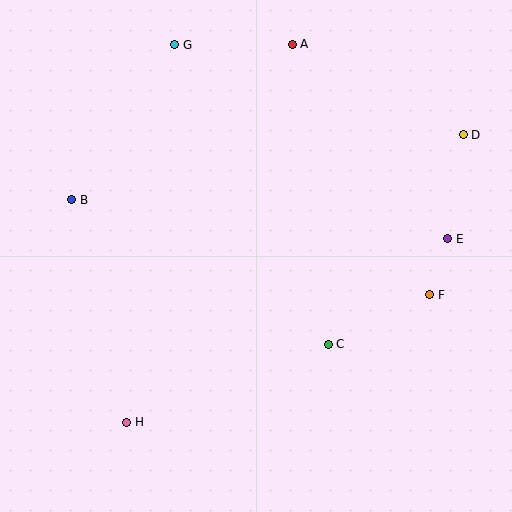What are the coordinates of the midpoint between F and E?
The midpoint between F and E is at (439, 267).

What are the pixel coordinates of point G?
Point G is at (175, 45).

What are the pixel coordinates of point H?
Point H is at (127, 422).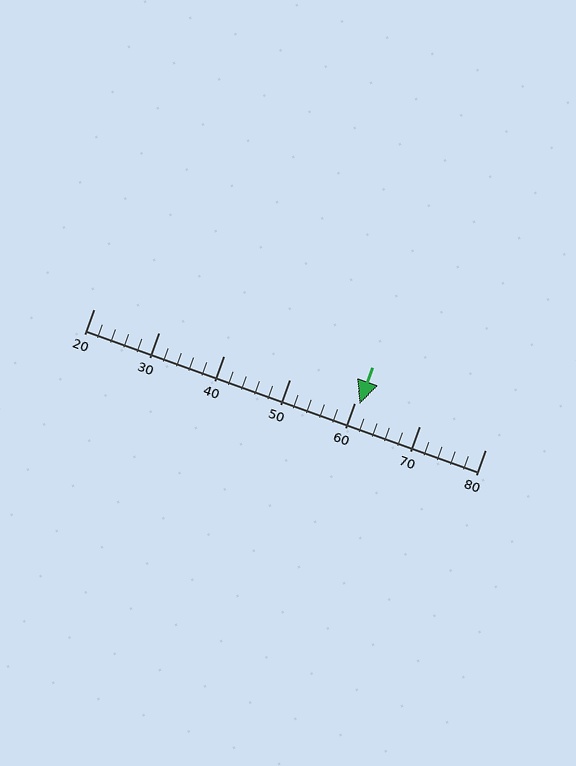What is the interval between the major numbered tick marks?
The major tick marks are spaced 10 units apart.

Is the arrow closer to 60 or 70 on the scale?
The arrow is closer to 60.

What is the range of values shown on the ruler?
The ruler shows values from 20 to 80.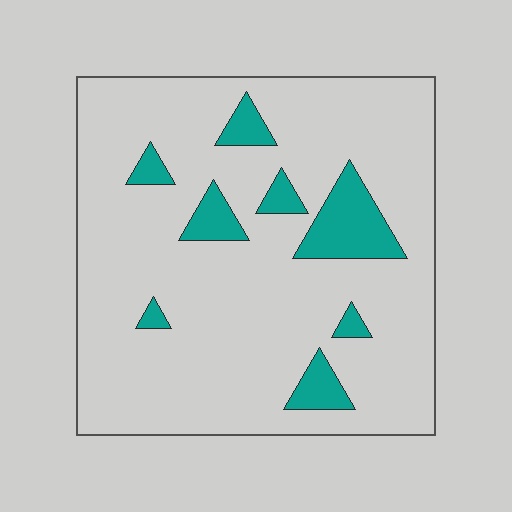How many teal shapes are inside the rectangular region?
8.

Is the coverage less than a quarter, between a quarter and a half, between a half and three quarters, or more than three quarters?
Less than a quarter.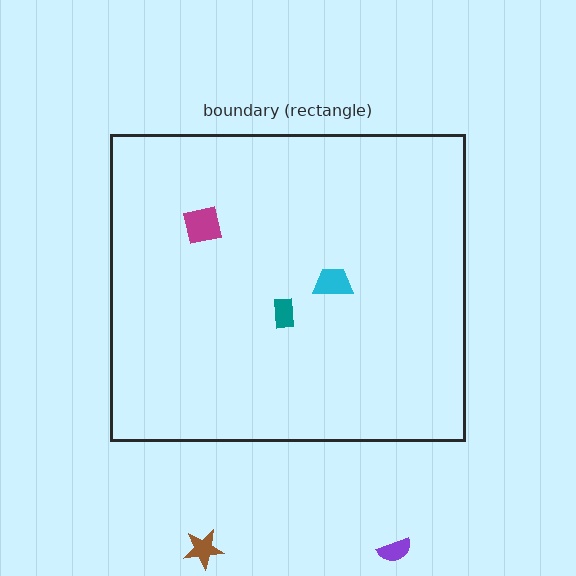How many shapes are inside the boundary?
3 inside, 2 outside.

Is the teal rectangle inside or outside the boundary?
Inside.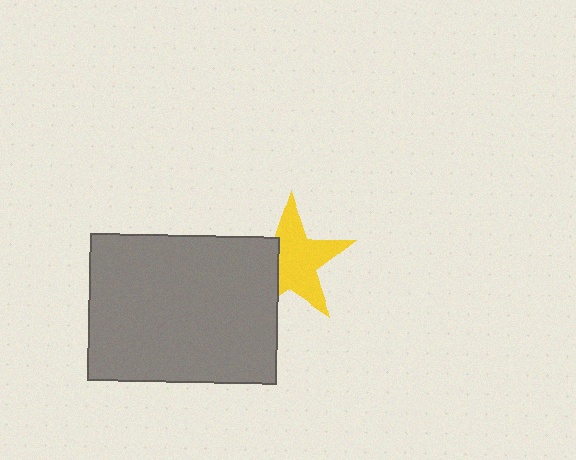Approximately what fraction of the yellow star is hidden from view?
Roughly 33% of the yellow star is hidden behind the gray rectangle.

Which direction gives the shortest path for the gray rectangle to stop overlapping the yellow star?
Moving left gives the shortest separation.